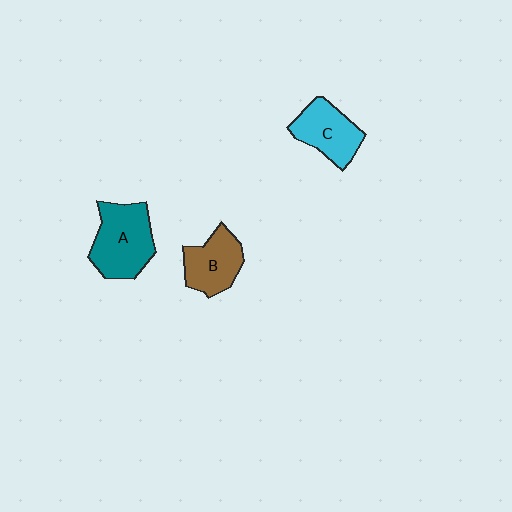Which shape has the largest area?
Shape A (teal).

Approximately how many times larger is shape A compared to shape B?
Approximately 1.4 times.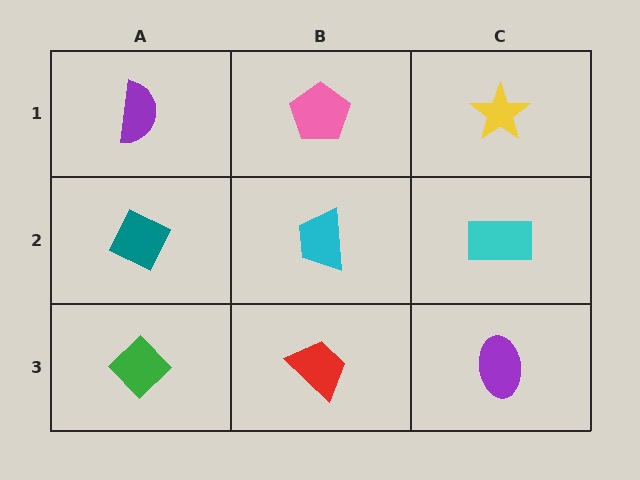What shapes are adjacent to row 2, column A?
A purple semicircle (row 1, column A), a green diamond (row 3, column A), a cyan trapezoid (row 2, column B).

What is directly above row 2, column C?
A yellow star.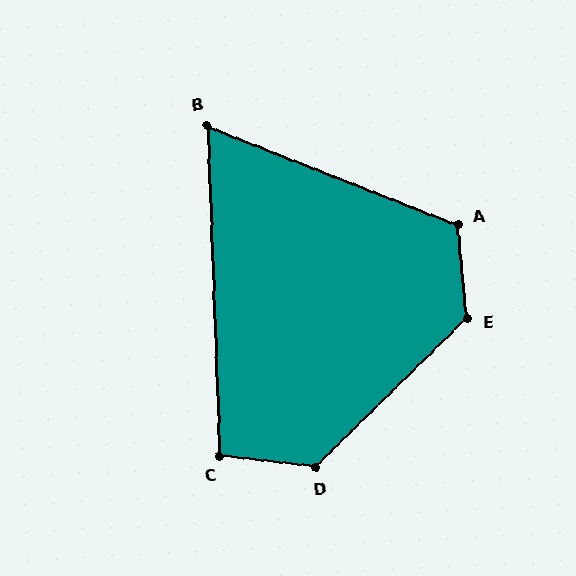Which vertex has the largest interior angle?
E, at approximately 129 degrees.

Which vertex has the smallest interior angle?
B, at approximately 66 degrees.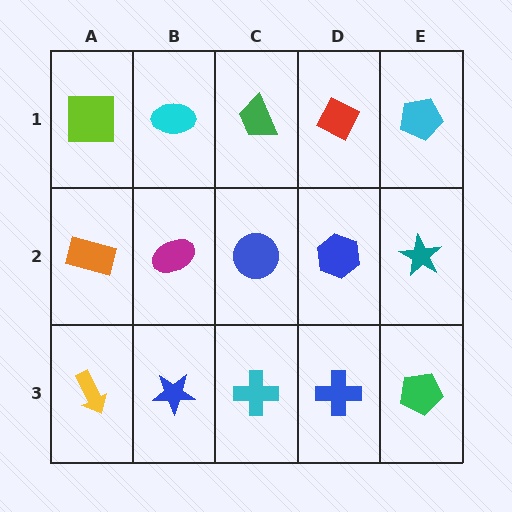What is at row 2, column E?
A teal star.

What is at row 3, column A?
A yellow arrow.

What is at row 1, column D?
A red diamond.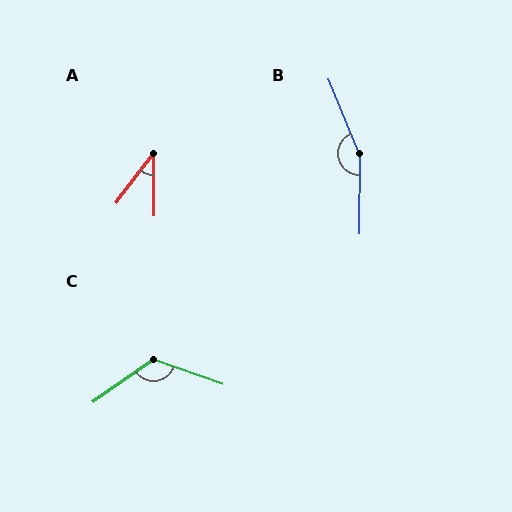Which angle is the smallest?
A, at approximately 38 degrees.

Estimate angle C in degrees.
Approximately 126 degrees.